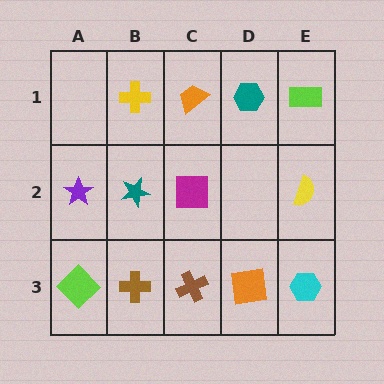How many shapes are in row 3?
5 shapes.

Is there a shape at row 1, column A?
No, that cell is empty.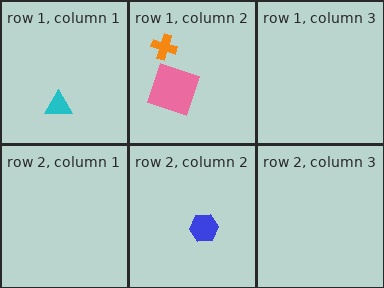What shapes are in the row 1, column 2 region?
The orange cross, the pink square.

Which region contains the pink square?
The row 1, column 2 region.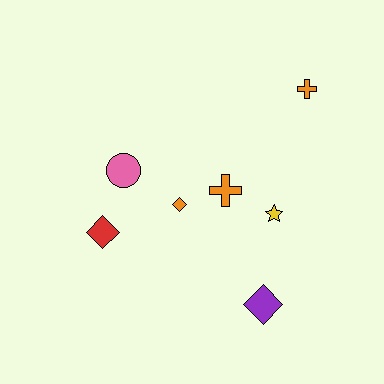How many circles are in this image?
There is 1 circle.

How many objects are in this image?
There are 7 objects.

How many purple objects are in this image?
There is 1 purple object.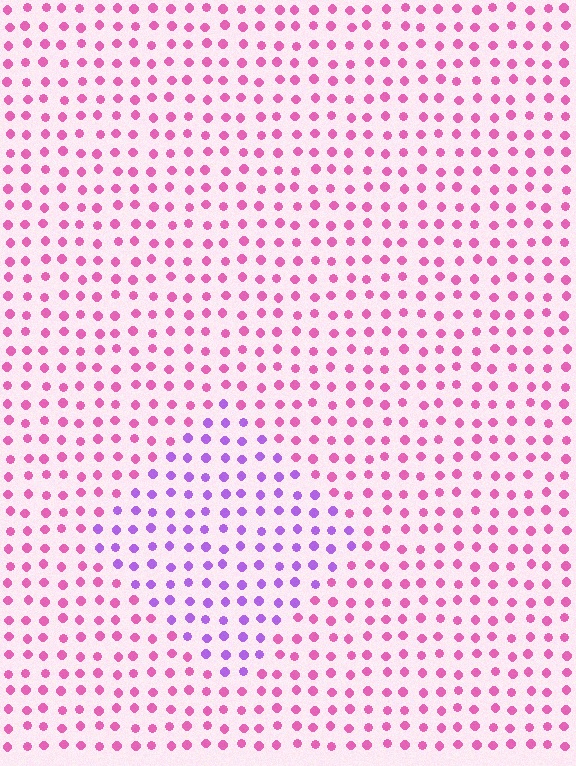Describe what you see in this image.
The image is filled with small pink elements in a uniform arrangement. A diamond-shaped region is visible where the elements are tinted to a slightly different hue, forming a subtle color boundary.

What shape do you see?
I see a diamond.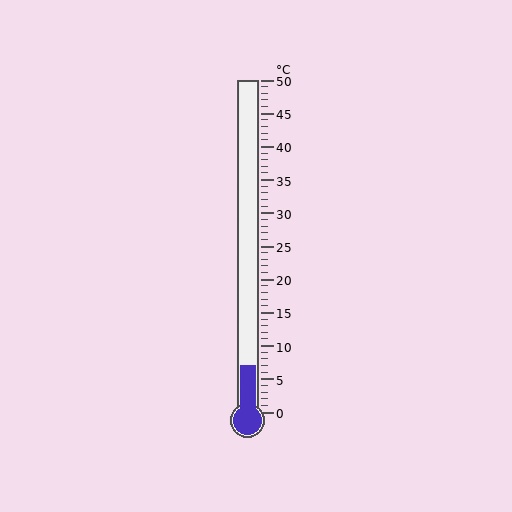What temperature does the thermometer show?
The thermometer shows approximately 7°C.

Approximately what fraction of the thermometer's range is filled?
The thermometer is filled to approximately 15% of its range.